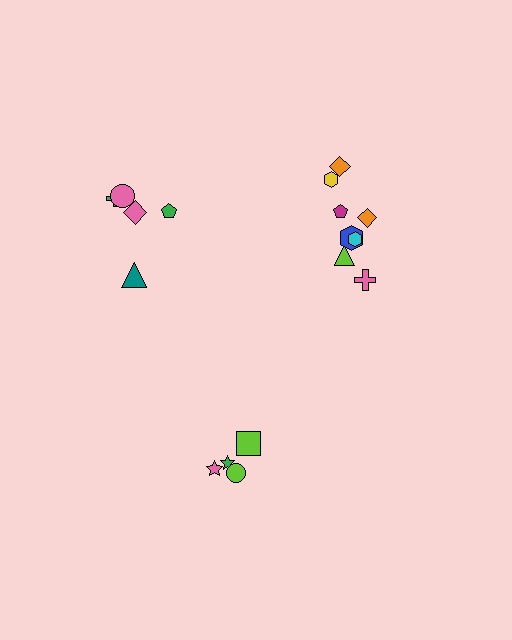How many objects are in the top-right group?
There are 8 objects.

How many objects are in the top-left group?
There are 5 objects.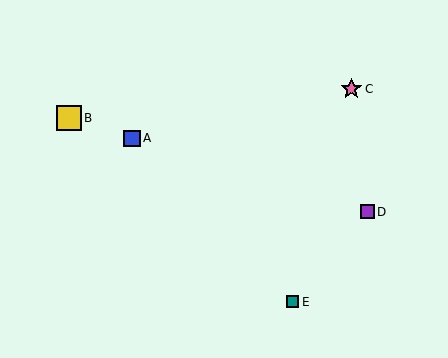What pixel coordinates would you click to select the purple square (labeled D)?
Click at (368, 212) to select the purple square D.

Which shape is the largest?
The yellow square (labeled B) is the largest.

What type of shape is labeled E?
Shape E is a teal square.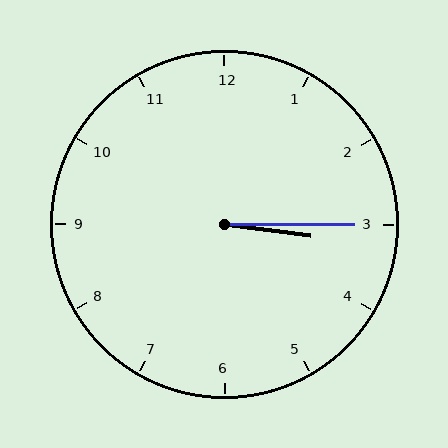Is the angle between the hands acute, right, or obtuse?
It is acute.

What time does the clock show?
3:15.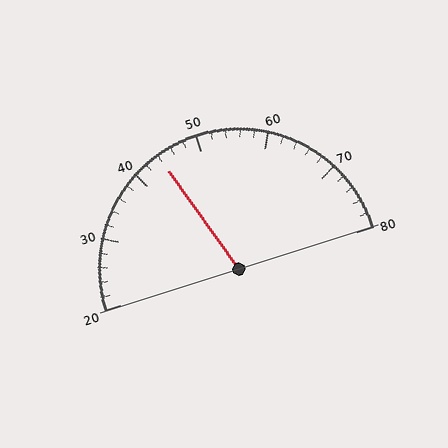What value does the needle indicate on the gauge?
The needle indicates approximately 44.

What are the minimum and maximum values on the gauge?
The gauge ranges from 20 to 80.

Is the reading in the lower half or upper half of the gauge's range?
The reading is in the lower half of the range (20 to 80).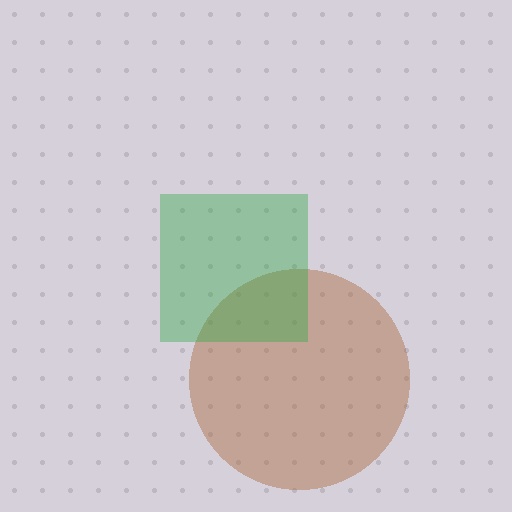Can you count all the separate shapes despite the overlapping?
Yes, there are 2 separate shapes.